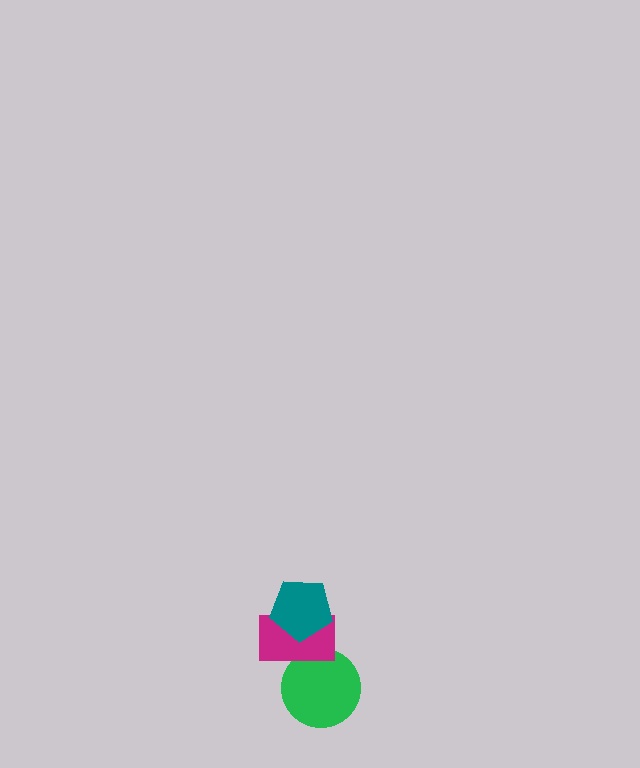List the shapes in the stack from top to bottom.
From top to bottom: the teal pentagon, the magenta rectangle, the green circle.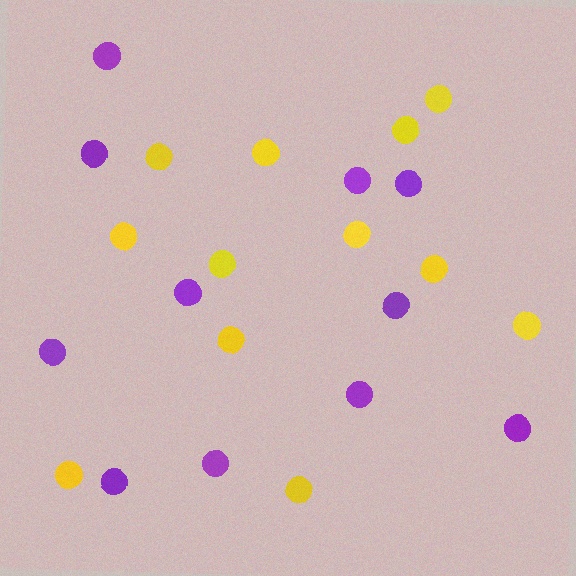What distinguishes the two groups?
There are 2 groups: one group of purple circles (11) and one group of yellow circles (12).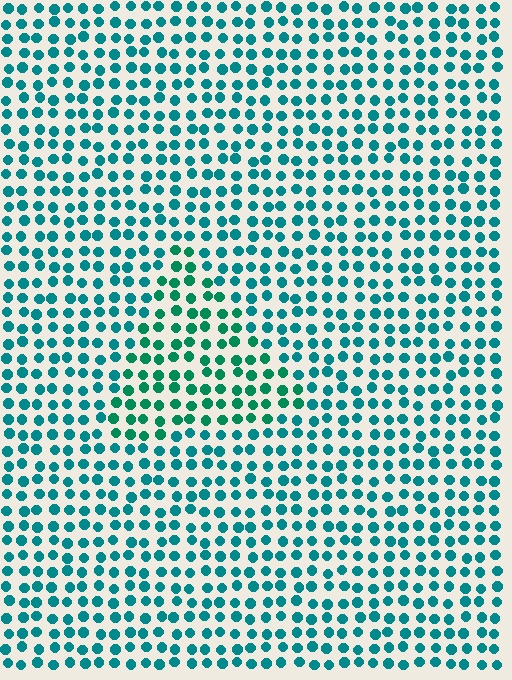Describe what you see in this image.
The image is filled with small teal elements in a uniform arrangement. A triangle-shaped region is visible where the elements are tinted to a slightly different hue, forming a subtle color boundary.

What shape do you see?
I see a triangle.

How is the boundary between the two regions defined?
The boundary is defined purely by a slight shift in hue (about 23 degrees). Spacing, size, and orientation are identical on both sides.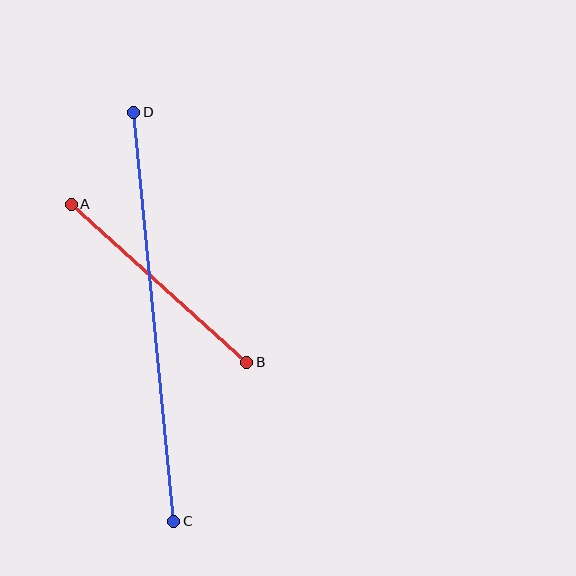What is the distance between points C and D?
The distance is approximately 411 pixels.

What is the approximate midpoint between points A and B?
The midpoint is at approximately (159, 283) pixels.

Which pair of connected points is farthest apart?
Points C and D are farthest apart.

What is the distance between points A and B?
The distance is approximately 236 pixels.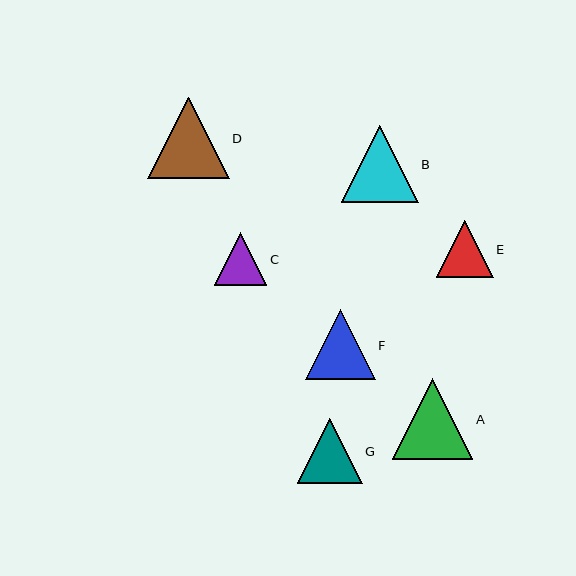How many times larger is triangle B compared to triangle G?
Triangle B is approximately 1.2 times the size of triangle G.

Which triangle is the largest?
Triangle D is the largest with a size of approximately 82 pixels.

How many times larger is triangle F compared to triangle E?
Triangle F is approximately 1.2 times the size of triangle E.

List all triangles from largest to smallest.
From largest to smallest: D, A, B, F, G, E, C.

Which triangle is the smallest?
Triangle C is the smallest with a size of approximately 53 pixels.